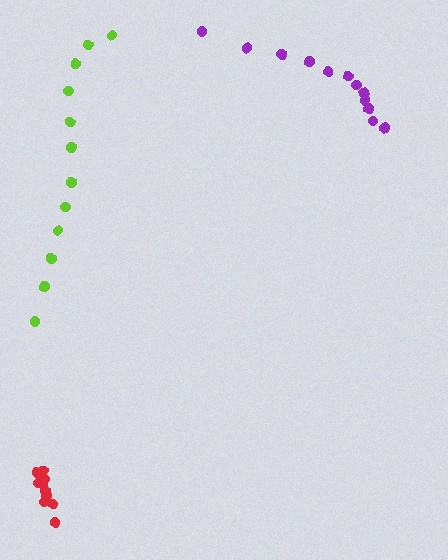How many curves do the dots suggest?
There are 3 distinct paths.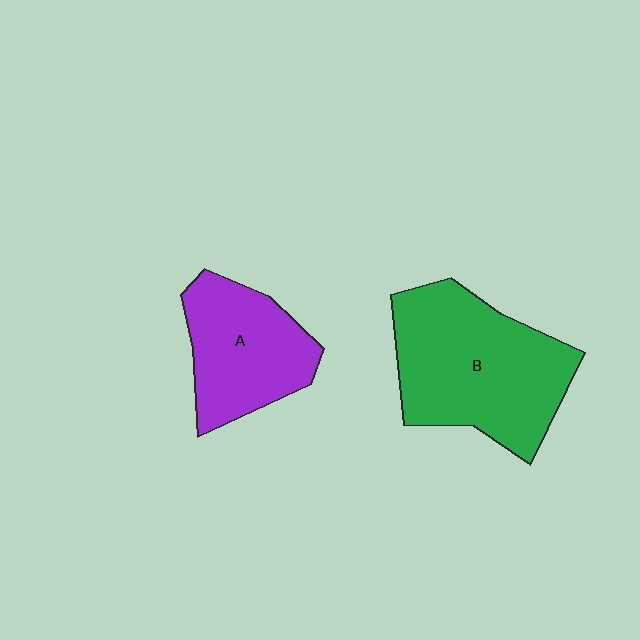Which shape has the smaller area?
Shape A (purple).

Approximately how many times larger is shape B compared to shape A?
Approximately 1.5 times.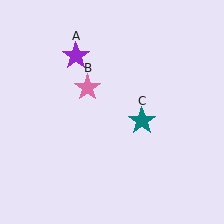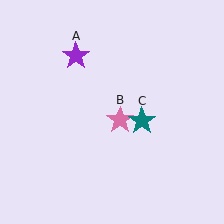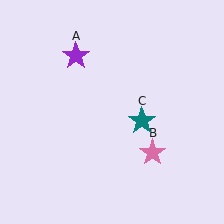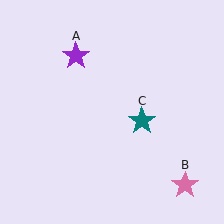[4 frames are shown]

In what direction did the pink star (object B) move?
The pink star (object B) moved down and to the right.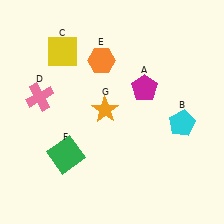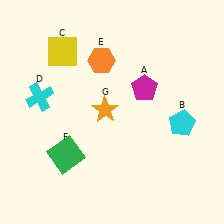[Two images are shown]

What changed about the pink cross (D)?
In Image 1, D is pink. In Image 2, it changed to cyan.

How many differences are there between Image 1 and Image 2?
There is 1 difference between the two images.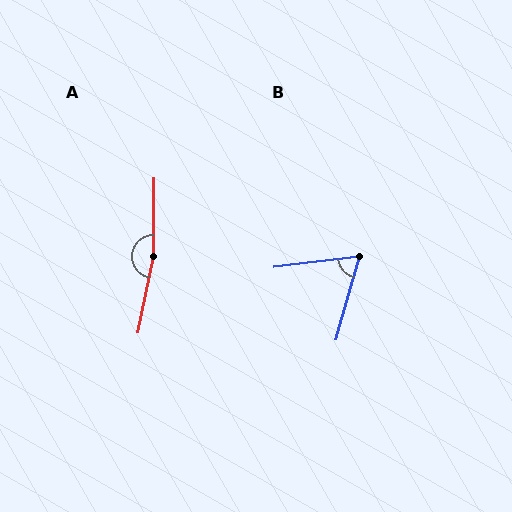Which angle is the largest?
A, at approximately 170 degrees.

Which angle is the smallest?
B, at approximately 67 degrees.